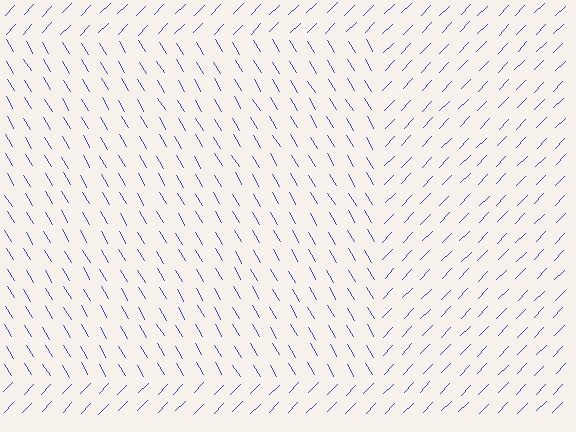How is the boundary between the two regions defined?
The boundary is defined purely by a change in line orientation (approximately 75 degrees difference). All lines are the same color and thickness.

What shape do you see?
I see a rectangle.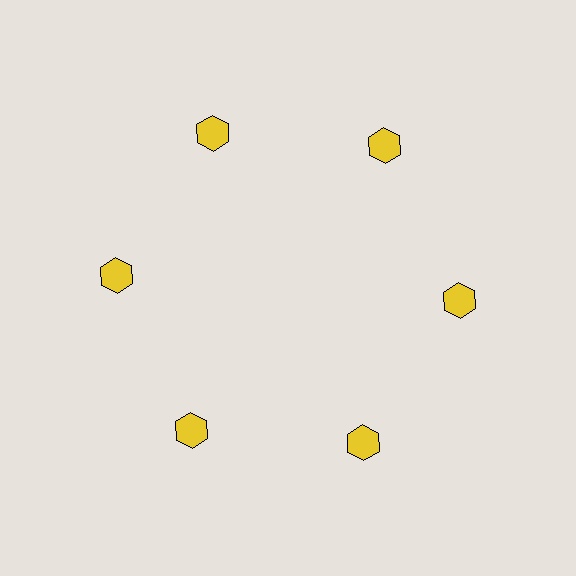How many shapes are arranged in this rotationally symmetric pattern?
There are 6 shapes, arranged in 6 groups of 1.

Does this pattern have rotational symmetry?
Yes, this pattern has 6-fold rotational symmetry. It looks the same after rotating 60 degrees around the center.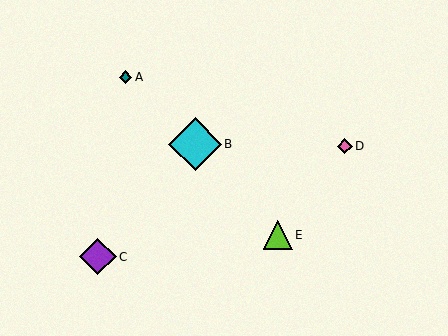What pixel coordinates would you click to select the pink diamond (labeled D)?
Click at (345, 147) to select the pink diamond D.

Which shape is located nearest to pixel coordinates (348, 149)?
The pink diamond (labeled D) at (345, 147) is nearest to that location.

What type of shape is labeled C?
Shape C is a purple diamond.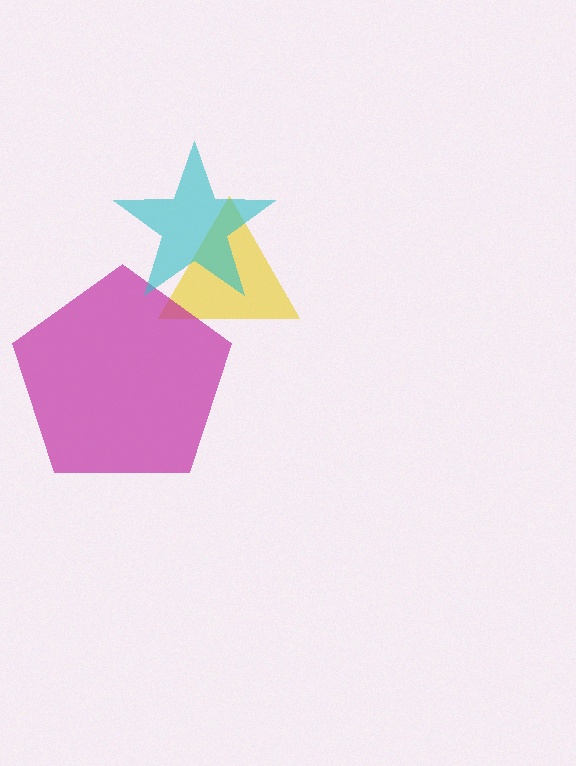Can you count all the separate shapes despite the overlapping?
Yes, there are 3 separate shapes.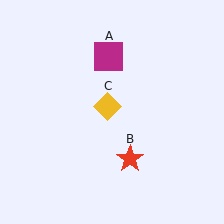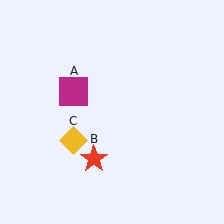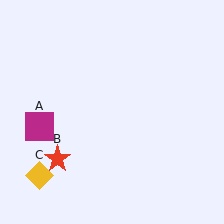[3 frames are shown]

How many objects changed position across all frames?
3 objects changed position: magenta square (object A), red star (object B), yellow diamond (object C).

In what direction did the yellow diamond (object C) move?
The yellow diamond (object C) moved down and to the left.